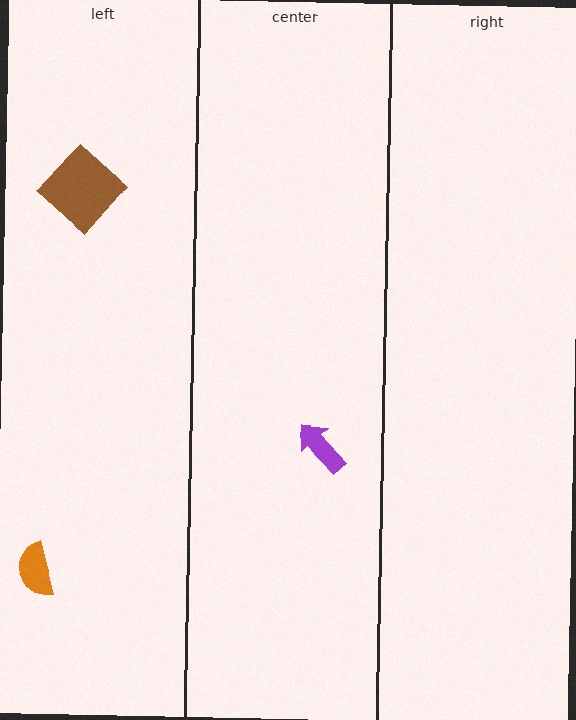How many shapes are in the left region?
2.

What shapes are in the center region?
The purple arrow.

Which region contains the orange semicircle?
The left region.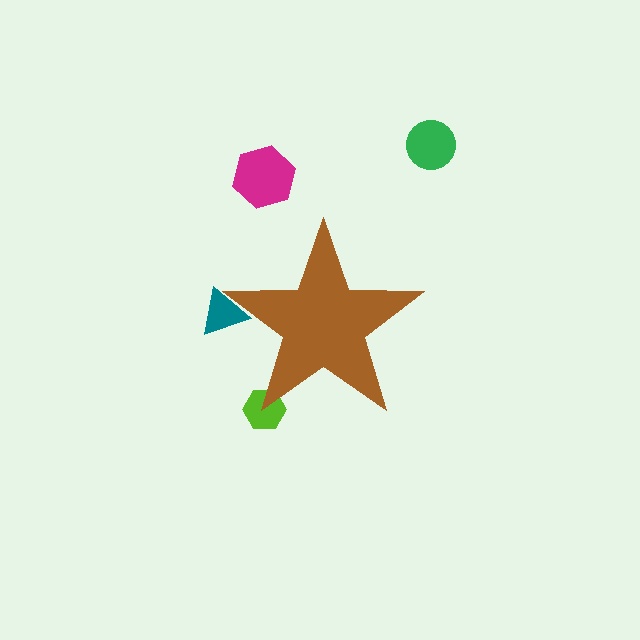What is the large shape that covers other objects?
A brown star.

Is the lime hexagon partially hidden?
Yes, the lime hexagon is partially hidden behind the brown star.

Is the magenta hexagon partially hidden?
No, the magenta hexagon is fully visible.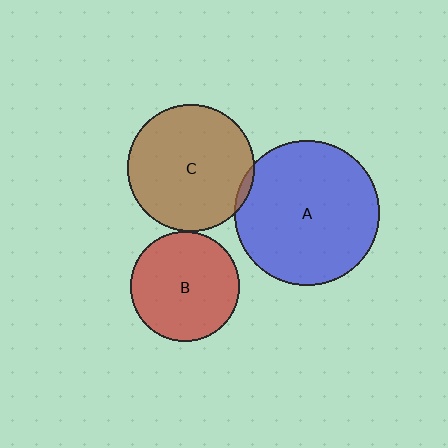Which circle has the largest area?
Circle A (blue).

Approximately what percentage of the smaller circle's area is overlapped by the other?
Approximately 5%.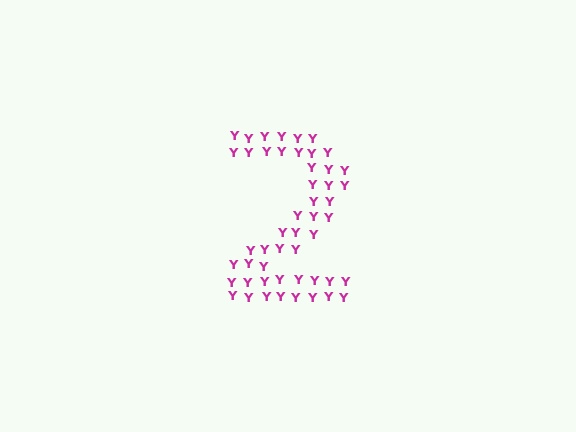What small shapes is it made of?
It is made of small letter Y's.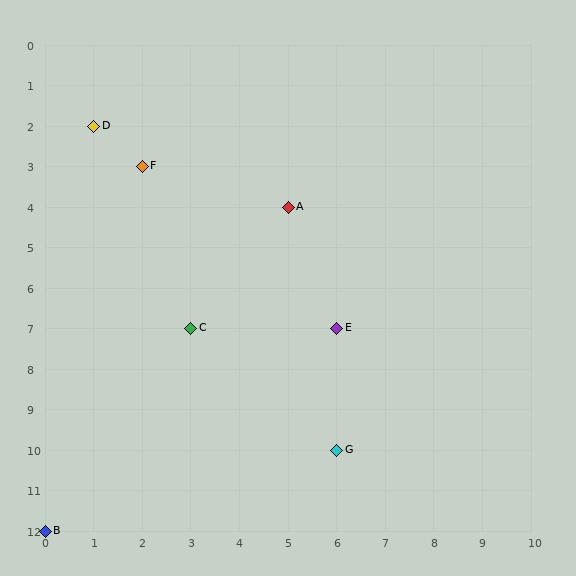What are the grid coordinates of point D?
Point D is at grid coordinates (1, 2).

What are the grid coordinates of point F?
Point F is at grid coordinates (2, 3).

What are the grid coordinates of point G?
Point G is at grid coordinates (6, 10).